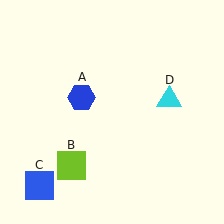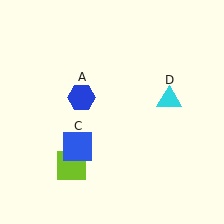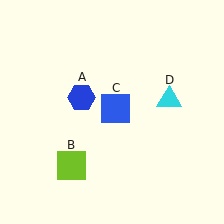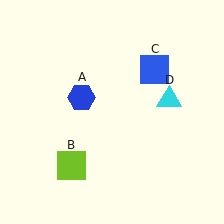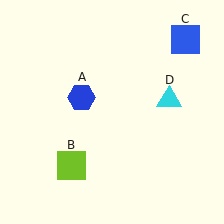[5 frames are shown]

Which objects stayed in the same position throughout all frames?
Blue hexagon (object A) and lime square (object B) and cyan triangle (object D) remained stationary.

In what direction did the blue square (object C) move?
The blue square (object C) moved up and to the right.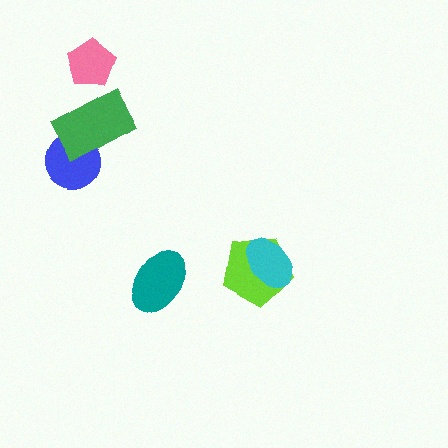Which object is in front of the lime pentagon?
The cyan ellipse is in front of the lime pentagon.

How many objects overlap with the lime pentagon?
1 object overlaps with the lime pentagon.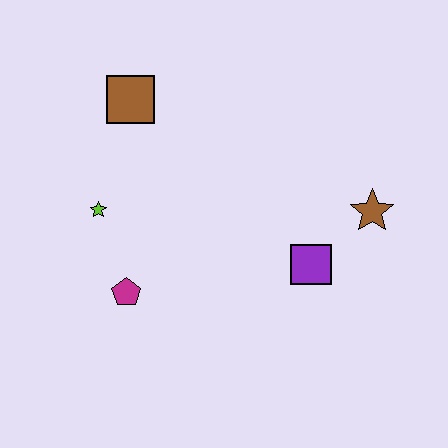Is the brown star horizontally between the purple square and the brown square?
No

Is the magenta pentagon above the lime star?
No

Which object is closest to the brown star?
The purple square is closest to the brown star.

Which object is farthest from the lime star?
The brown star is farthest from the lime star.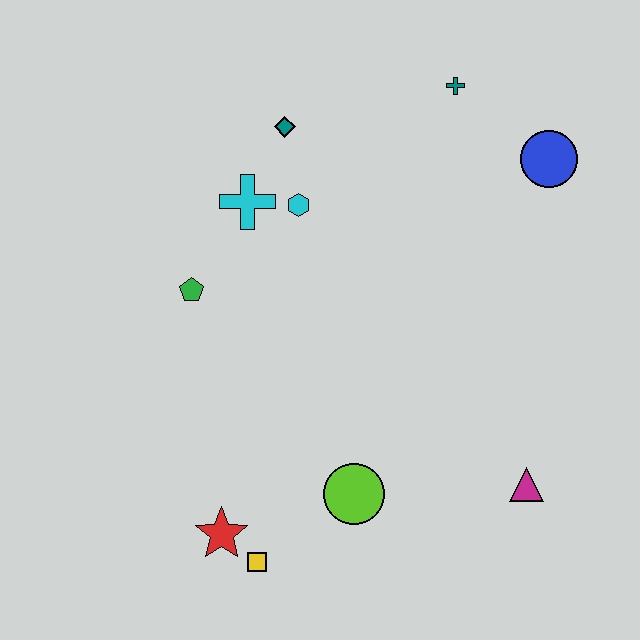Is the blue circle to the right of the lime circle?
Yes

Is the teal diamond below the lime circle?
No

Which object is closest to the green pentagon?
The cyan cross is closest to the green pentagon.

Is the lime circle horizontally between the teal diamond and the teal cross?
Yes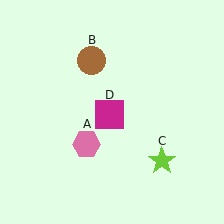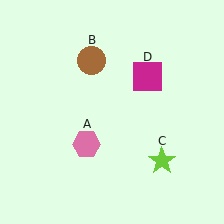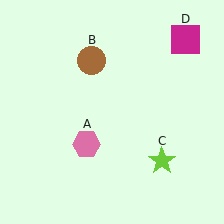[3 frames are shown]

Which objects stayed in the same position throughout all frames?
Pink hexagon (object A) and brown circle (object B) and lime star (object C) remained stationary.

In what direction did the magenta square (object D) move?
The magenta square (object D) moved up and to the right.